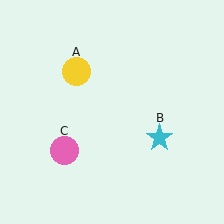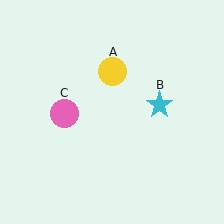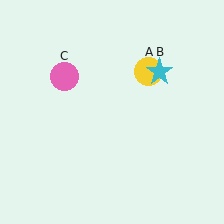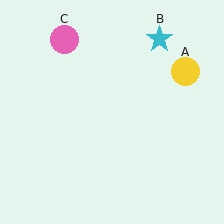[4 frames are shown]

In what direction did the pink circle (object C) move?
The pink circle (object C) moved up.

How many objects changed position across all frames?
3 objects changed position: yellow circle (object A), cyan star (object B), pink circle (object C).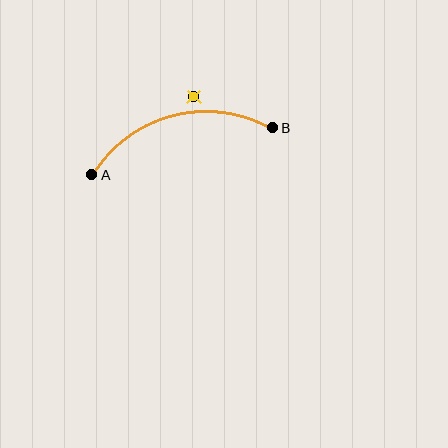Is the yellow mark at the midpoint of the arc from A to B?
No — the yellow mark does not lie on the arc at all. It sits slightly outside the curve.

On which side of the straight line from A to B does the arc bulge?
The arc bulges above the straight line connecting A and B.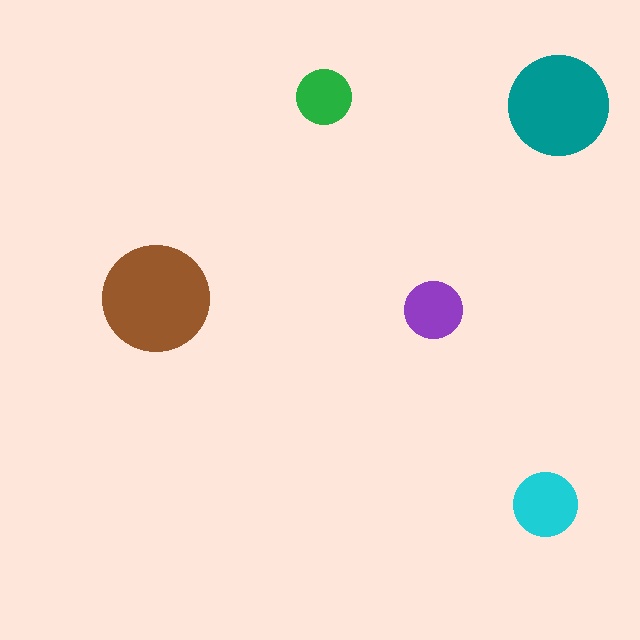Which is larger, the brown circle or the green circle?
The brown one.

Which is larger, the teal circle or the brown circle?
The brown one.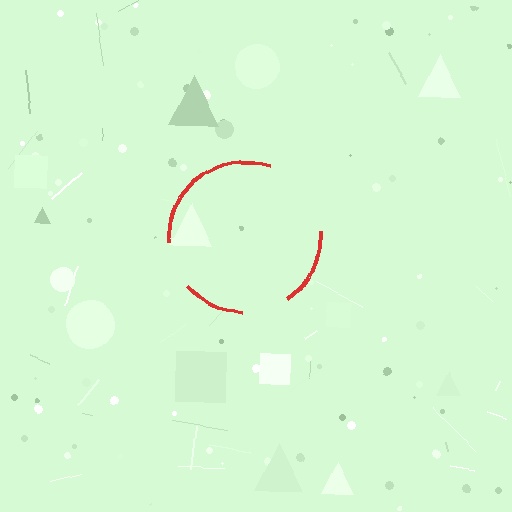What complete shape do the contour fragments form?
The contour fragments form a circle.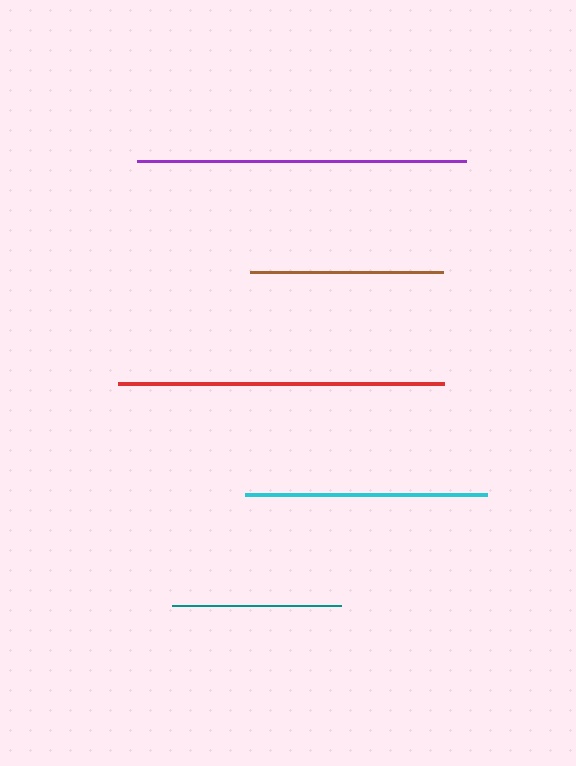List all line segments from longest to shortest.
From longest to shortest: purple, red, cyan, brown, teal.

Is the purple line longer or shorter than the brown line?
The purple line is longer than the brown line.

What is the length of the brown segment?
The brown segment is approximately 193 pixels long.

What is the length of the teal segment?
The teal segment is approximately 169 pixels long.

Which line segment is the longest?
The purple line is the longest at approximately 329 pixels.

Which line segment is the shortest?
The teal line is the shortest at approximately 169 pixels.